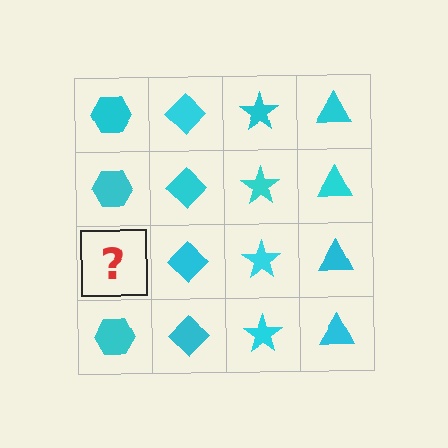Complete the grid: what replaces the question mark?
The question mark should be replaced with a cyan hexagon.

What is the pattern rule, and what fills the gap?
The rule is that each column has a consistent shape. The gap should be filled with a cyan hexagon.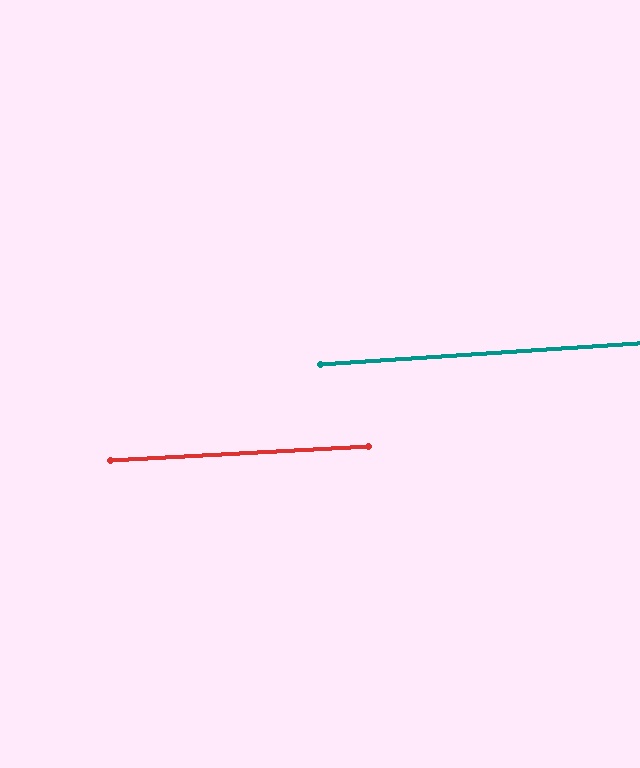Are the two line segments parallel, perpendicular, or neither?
Parallel — their directions differ by only 0.6°.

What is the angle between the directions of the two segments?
Approximately 1 degree.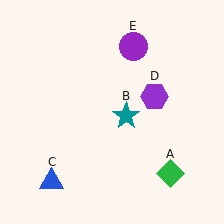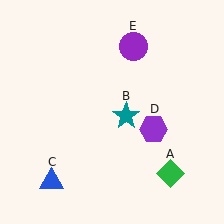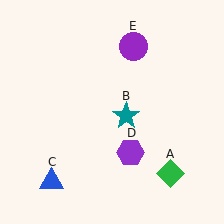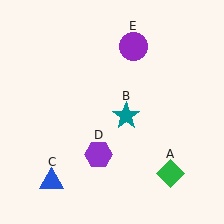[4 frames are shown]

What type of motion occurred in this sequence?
The purple hexagon (object D) rotated clockwise around the center of the scene.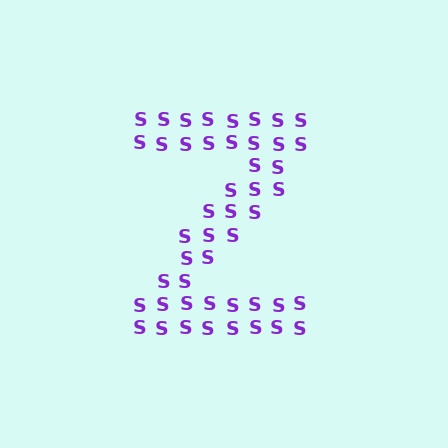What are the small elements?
The small elements are letter S's.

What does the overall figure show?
The overall figure shows the letter Z.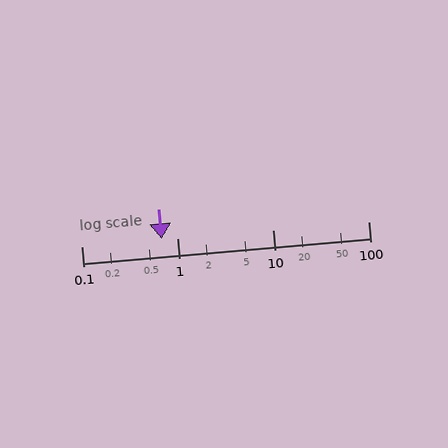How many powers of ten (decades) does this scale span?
The scale spans 3 decades, from 0.1 to 100.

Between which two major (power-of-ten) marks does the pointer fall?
The pointer is between 0.1 and 1.